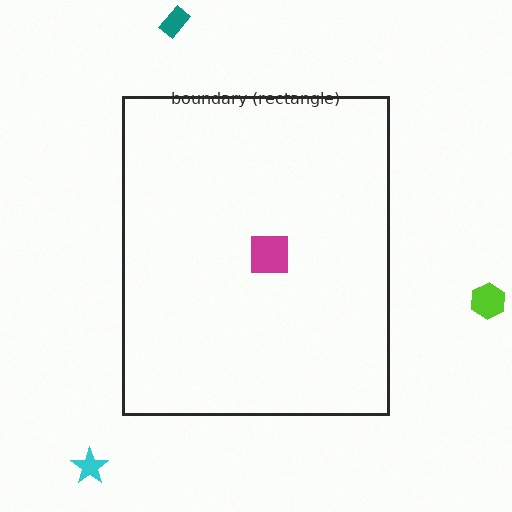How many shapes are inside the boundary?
1 inside, 3 outside.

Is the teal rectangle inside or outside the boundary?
Outside.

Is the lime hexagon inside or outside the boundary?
Outside.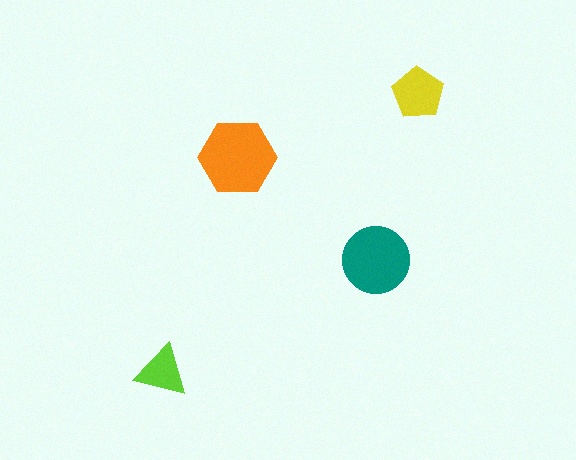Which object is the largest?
The orange hexagon.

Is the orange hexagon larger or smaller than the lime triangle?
Larger.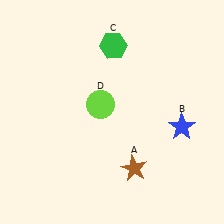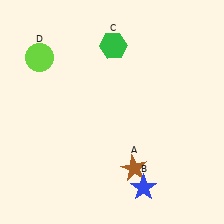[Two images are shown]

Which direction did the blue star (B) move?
The blue star (B) moved down.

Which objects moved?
The objects that moved are: the blue star (B), the lime circle (D).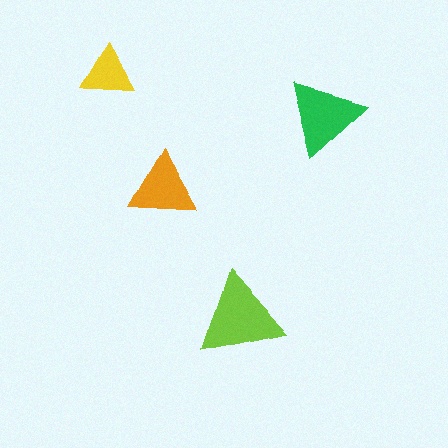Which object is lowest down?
The lime triangle is bottommost.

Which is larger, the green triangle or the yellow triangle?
The green one.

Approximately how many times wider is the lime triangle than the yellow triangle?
About 1.5 times wider.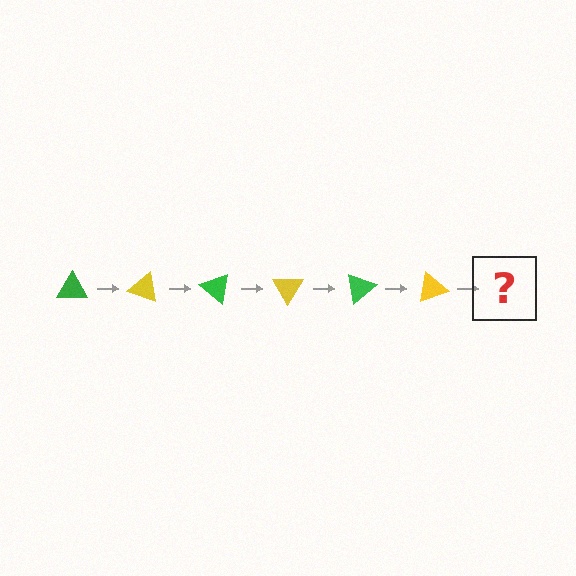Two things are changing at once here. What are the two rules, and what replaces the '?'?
The two rules are that it rotates 20 degrees each step and the color cycles through green and yellow. The '?' should be a green triangle, rotated 120 degrees from the start.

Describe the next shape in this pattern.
It should be a green triangle, rotated 120 degrees from the start.